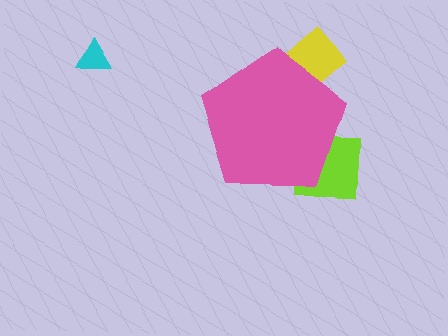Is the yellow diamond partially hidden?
Yes, the yellow diamond is partially hidden behind the pink pentagon.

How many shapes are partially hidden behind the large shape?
2 shapes are partially hidden.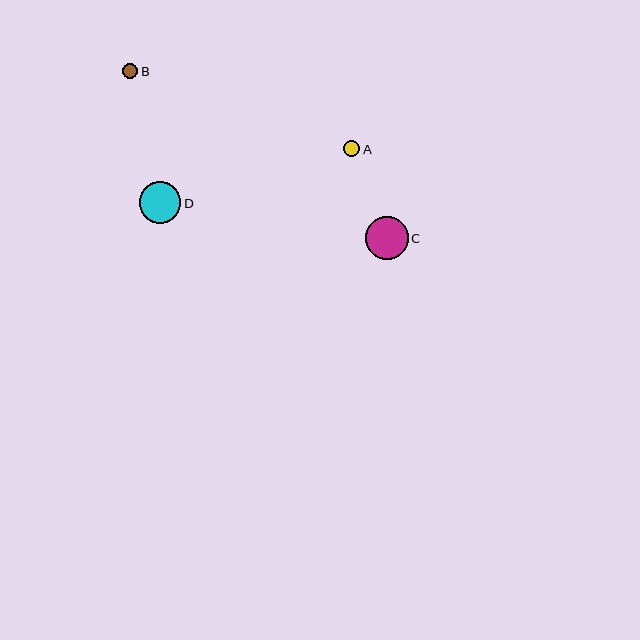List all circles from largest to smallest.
From largest to smallest: C, D, A, B.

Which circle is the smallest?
Circle B is the smallest with a size of approximately 15 pixels.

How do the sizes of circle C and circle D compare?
Circle C and circle D are approximately the same size.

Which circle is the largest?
Circle C is the largest with a size of approximately 43 pixels.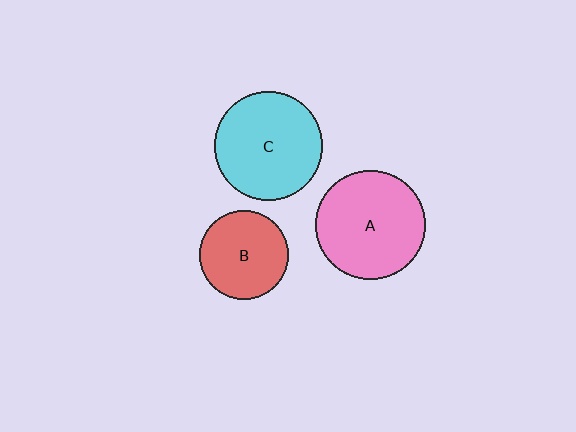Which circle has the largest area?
Circle A (pink).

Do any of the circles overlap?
No, none of the circles overlap.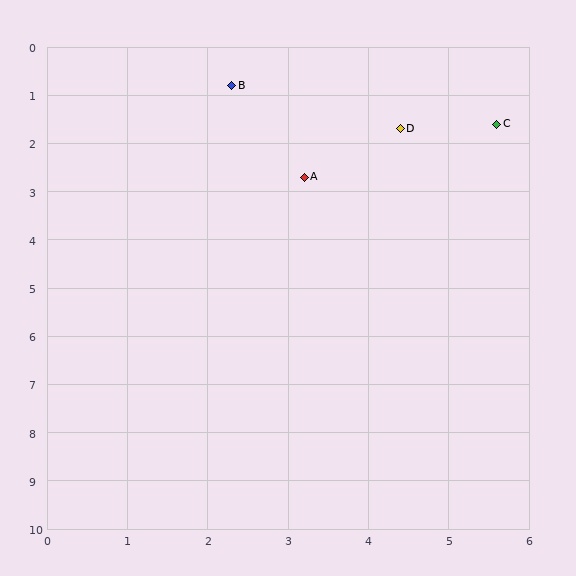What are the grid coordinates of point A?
Point A is at approximately (3.2, 2.7).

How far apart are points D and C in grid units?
Points D and C are about 1.2 grid units apart.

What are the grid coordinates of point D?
Point D is at approximately (4.4, 1.7).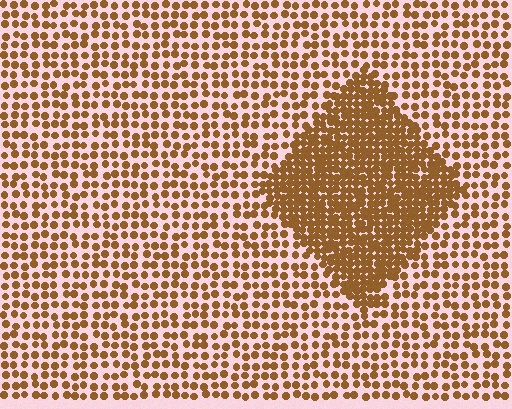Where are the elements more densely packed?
The elements are more densely packed inside the diamond boundary.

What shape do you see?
I see a diamond.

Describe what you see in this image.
The image contains small brown elements arranged at two different densities. A diamond-shaped region is visible where the elements are more densely packed than the surrounding area.